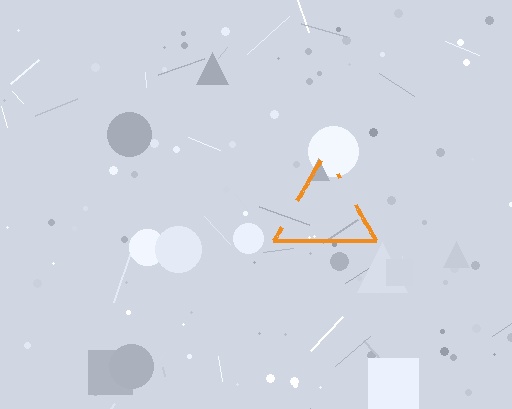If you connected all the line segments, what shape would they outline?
They would outline a triangle.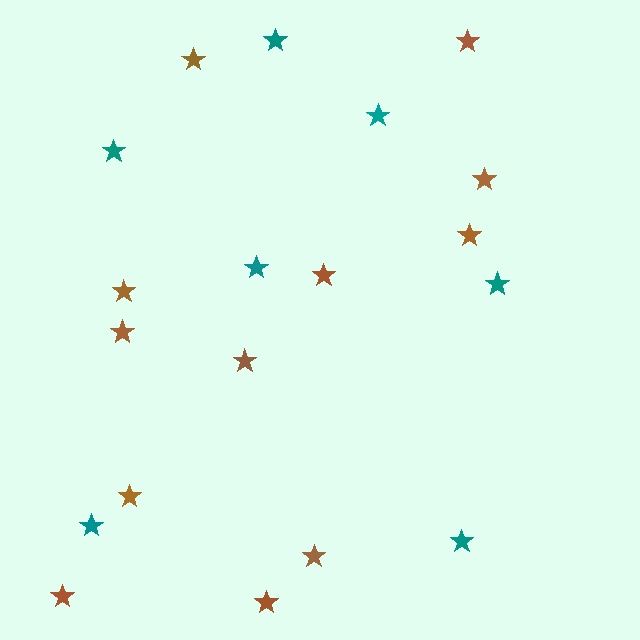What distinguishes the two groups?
There are 2 groups: one group of brown stars (12) and one group of teal stars (7).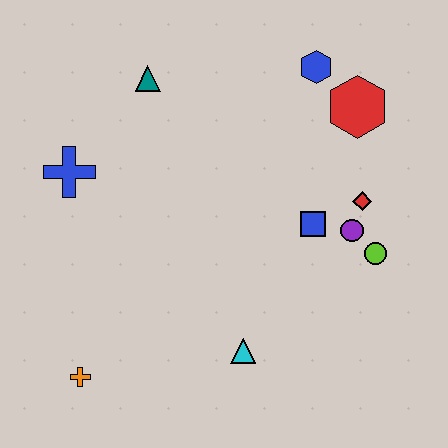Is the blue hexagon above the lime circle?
Yes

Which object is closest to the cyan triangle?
The blue square is closest to the cyan triangle.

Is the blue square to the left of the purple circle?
Yes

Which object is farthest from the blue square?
The orange cross is farthest from the blue square.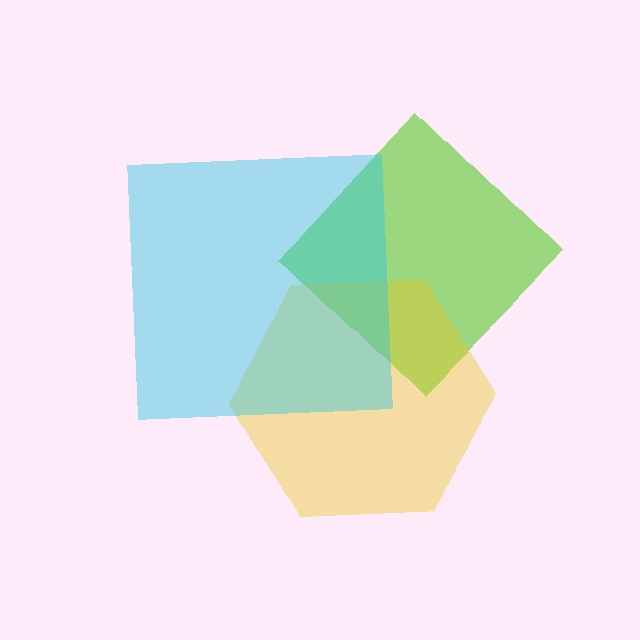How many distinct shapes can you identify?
There are 3 distinct shapes: a lime diamond, a yellow hexagon, a cyan square.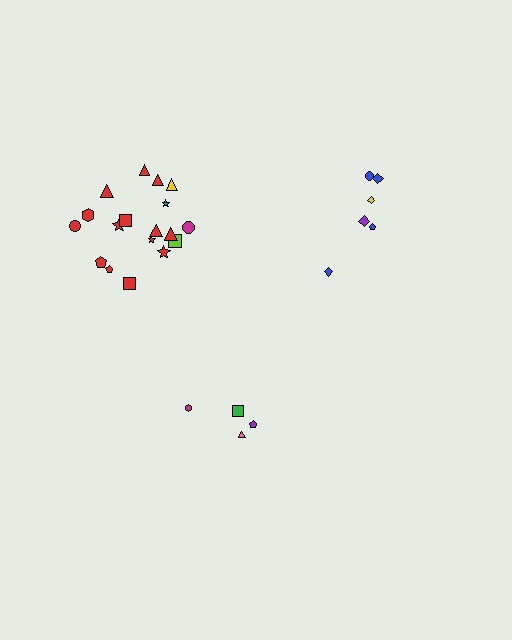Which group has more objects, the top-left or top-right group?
The top-left group.